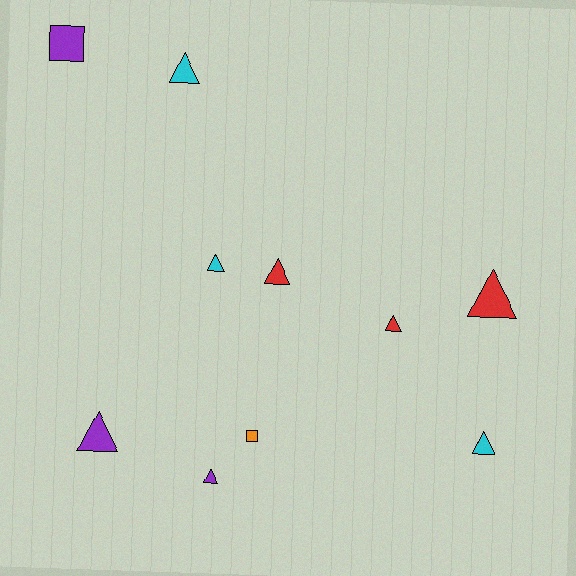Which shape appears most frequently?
Triangle, with 8 objects.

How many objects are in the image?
There are 10 objects.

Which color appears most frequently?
Red, with 3 objects.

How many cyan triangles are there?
There are 3 cyan triangles.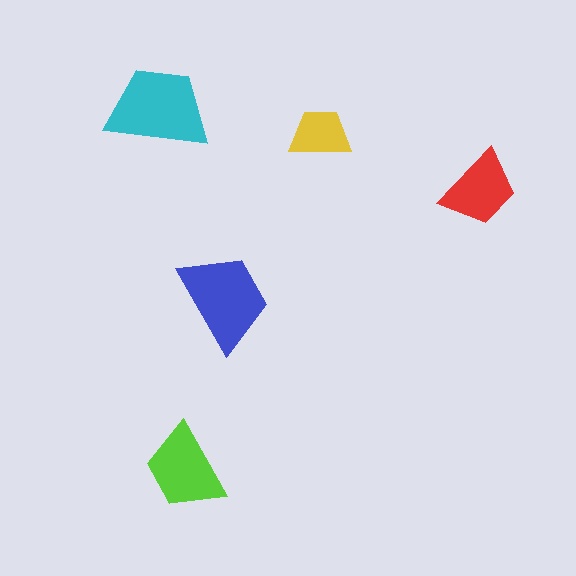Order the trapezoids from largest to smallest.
the cyan one, the blue one, the lime one, the red one, the yellow one.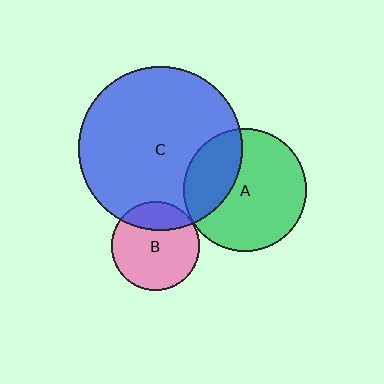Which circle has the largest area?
Circle C (blue).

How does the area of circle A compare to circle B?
Approximately 1.9 times.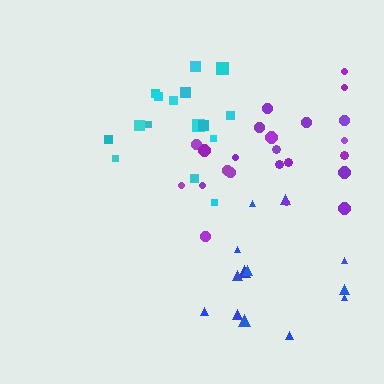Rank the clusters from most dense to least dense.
cyan, purple, blue.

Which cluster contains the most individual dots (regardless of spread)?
Purple (23).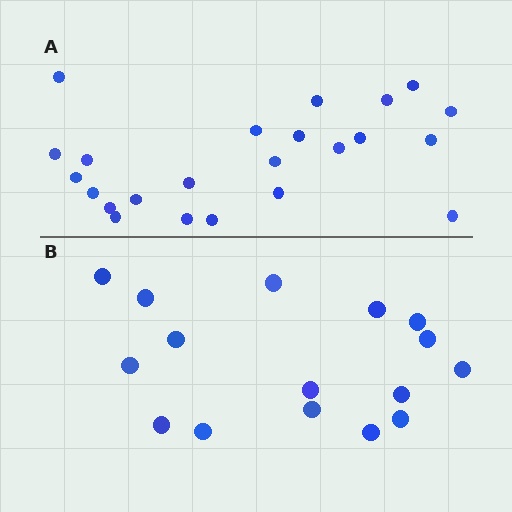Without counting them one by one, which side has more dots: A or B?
Region A (the top region) has more dots.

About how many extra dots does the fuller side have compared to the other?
Region A has roughly 8 or so more dots than region B.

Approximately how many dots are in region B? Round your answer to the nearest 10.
About 20 dots. (The exact count is 16, which rounds to 20.)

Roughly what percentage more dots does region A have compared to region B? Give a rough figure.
About 45% more.